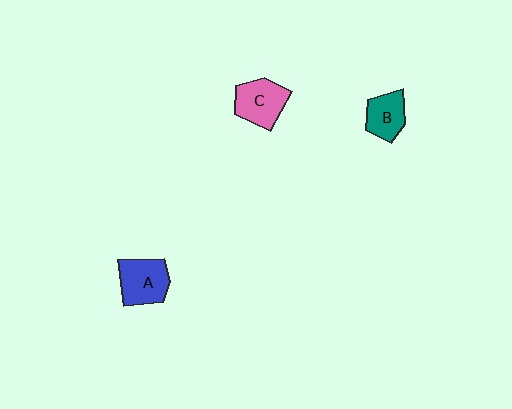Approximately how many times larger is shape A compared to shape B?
Approximately 1.3 times.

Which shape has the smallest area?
Shape B (teal).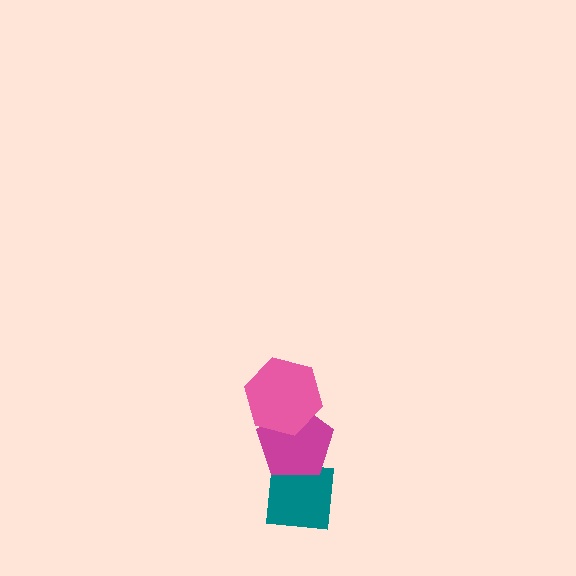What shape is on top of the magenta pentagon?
The pink hexagon is on top of the magenta pentagon.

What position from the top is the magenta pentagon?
The magenta pentagon is 2nd from the top.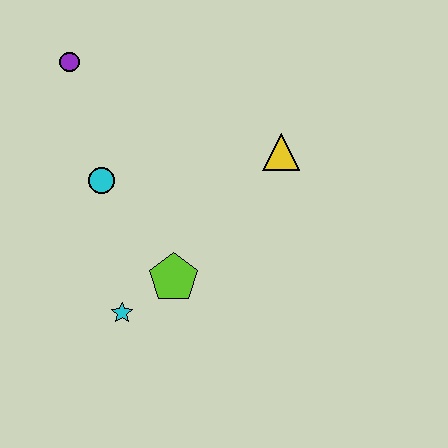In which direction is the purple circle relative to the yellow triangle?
The purple circle is to the left of the yellow triangle.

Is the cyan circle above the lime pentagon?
Yes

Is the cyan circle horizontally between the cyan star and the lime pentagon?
No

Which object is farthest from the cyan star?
The purple circle is farthest from the cyan star.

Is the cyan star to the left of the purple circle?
No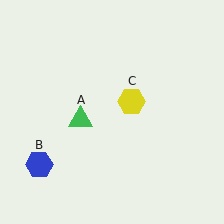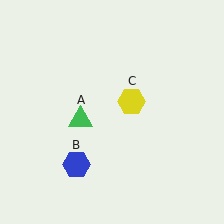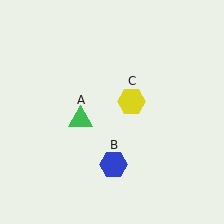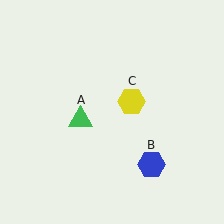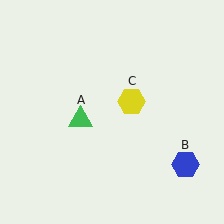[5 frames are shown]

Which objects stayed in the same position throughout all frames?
Green triangle (object A) and yellow hexagon (object C) remained stationary.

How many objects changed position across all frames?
1 object changed position: blue hexagon (object B).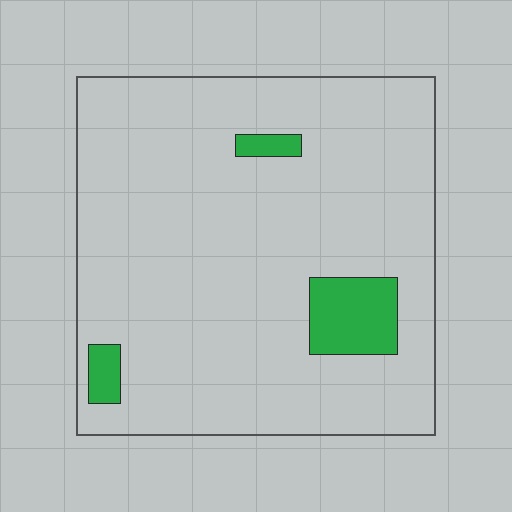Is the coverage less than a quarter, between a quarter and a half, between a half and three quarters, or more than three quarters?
Less than a quarter.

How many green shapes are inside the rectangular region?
3.